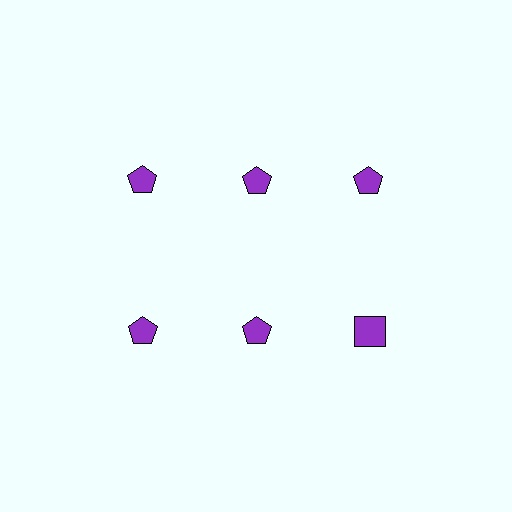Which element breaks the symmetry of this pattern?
The purple square in the second row, center column breaks the symmetry. All other shapes are purple pentagons.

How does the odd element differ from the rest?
It has a different shape: square instead of pentagon.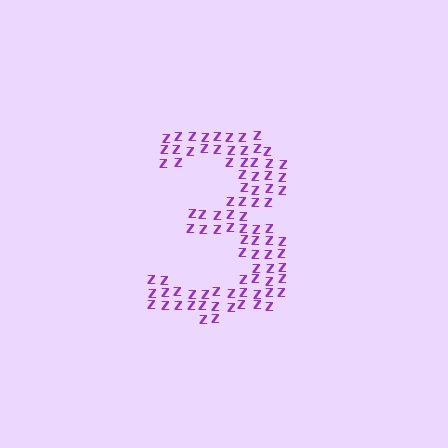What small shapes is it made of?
It is made of small letter Z's.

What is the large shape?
The large shape is the digit 3.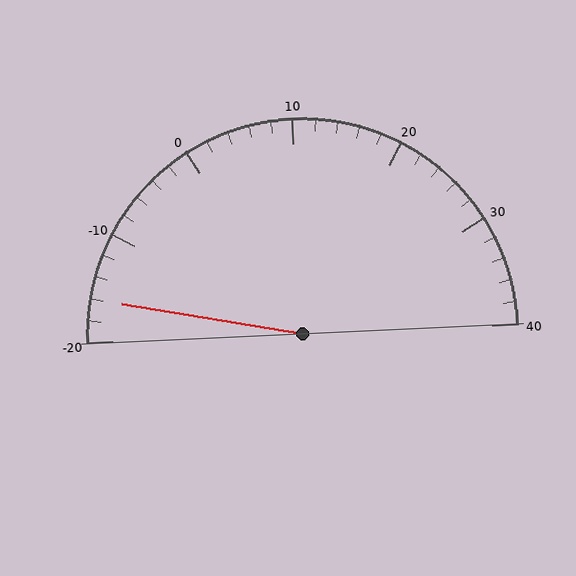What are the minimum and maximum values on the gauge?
The gauge ranges from -20 to 40.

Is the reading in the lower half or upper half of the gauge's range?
The reading is in the lower half of the range (-20 to 40).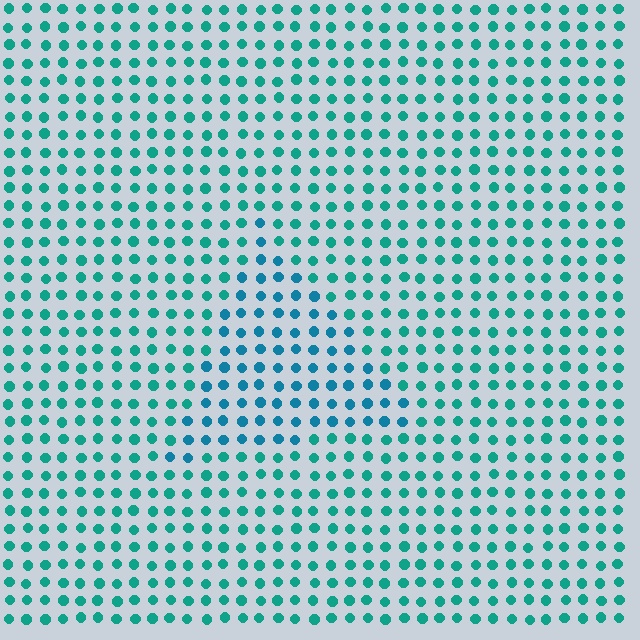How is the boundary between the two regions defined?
The boundary is defined purely by a slight shift in hue (about 25 degrees). Spacing, size, and orientation are identical on both sides.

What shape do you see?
I see a triangle.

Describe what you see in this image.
The image is filled with small teal elements in a uniform arrangement. A triangle-shaped region is visible where the elements are tinted to a slightly different hue, forming a subtle color boundary.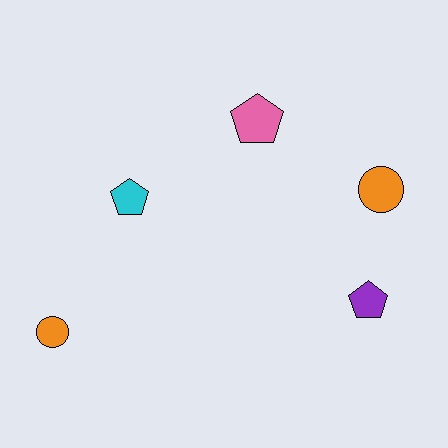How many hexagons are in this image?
There are no hexagons.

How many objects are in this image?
There are 5 objects.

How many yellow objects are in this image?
There are no yellow objects.